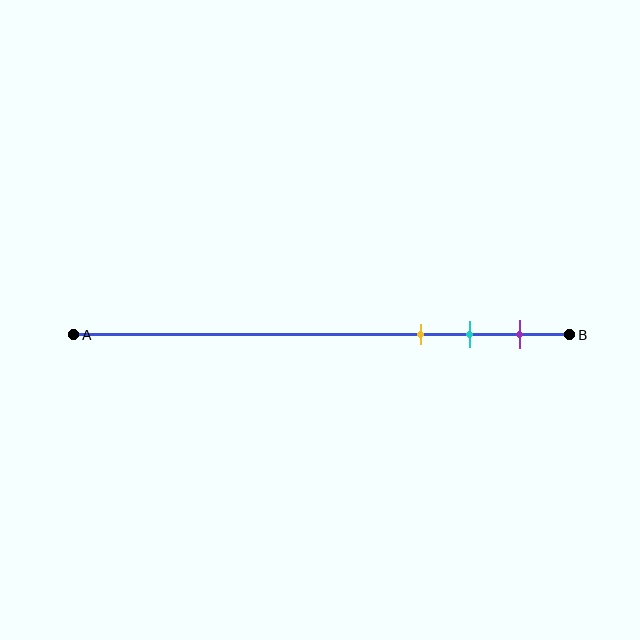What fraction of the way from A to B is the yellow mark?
The yellow mark is approximately 70% (0.7) of the way from A to B.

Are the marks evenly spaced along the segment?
Yes, the marks are approximately evenly spaced.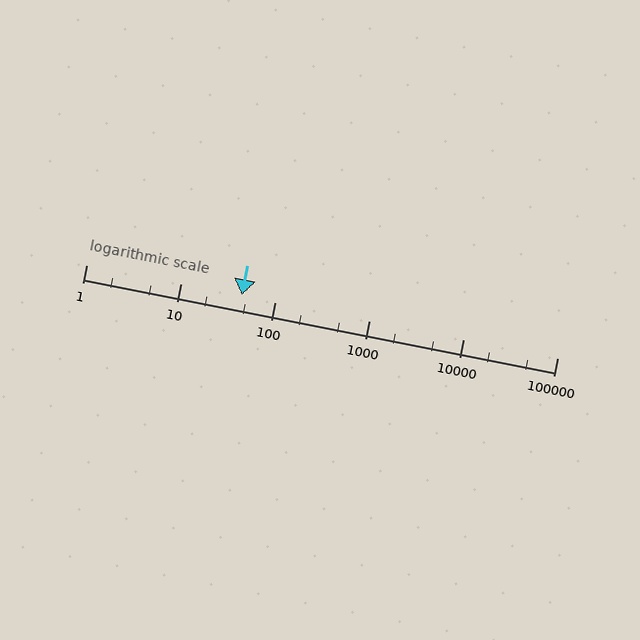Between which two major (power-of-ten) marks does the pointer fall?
The pointer is between 10 and 100.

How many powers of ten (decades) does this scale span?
The scale spans 5 decades, from 1 to 100000.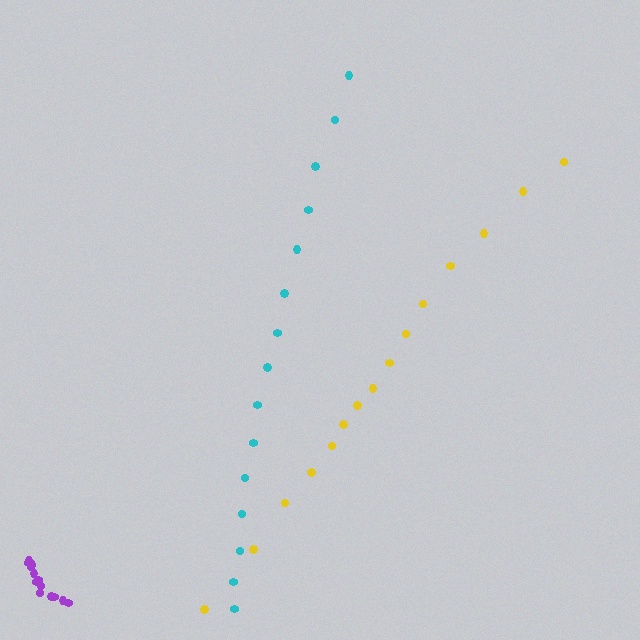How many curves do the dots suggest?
There are 3 distinct paths.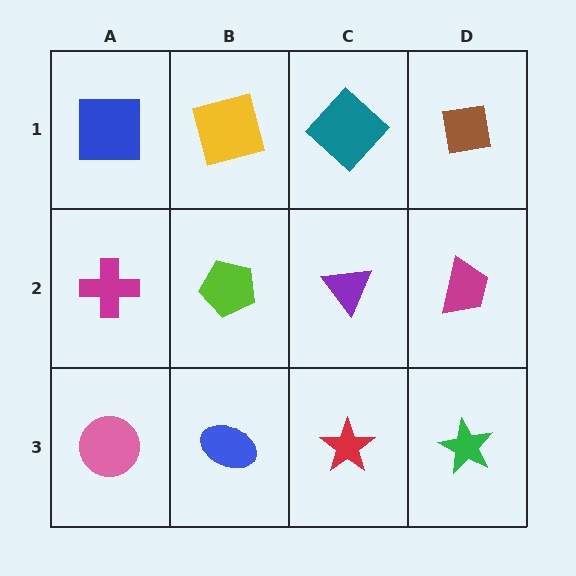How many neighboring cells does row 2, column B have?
4.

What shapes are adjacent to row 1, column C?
A purple triangle (row 2, column C), a yellow square (row 1, column B), a brown square (row 1, column D).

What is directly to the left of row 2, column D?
A purple triangle.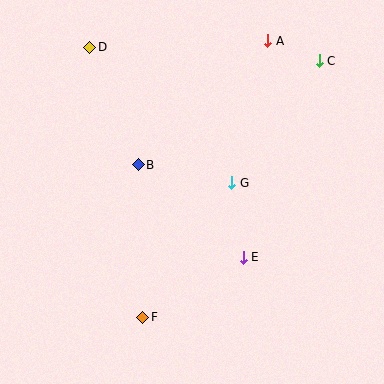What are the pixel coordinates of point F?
Point F is at (143, 317).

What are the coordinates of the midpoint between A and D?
The midpoint between A and D is at (179, 44).